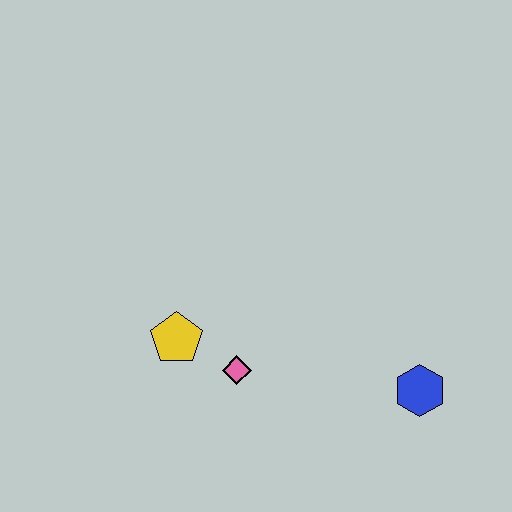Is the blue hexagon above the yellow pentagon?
No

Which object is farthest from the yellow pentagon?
The blue hexagon is farthest from the yellow pentagon.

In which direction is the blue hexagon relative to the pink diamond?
The blue hexagon is to the right of the pink diamond.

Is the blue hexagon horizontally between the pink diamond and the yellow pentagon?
No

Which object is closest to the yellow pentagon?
The pink diamond is closest to the yellow pentagon.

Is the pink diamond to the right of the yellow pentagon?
Yes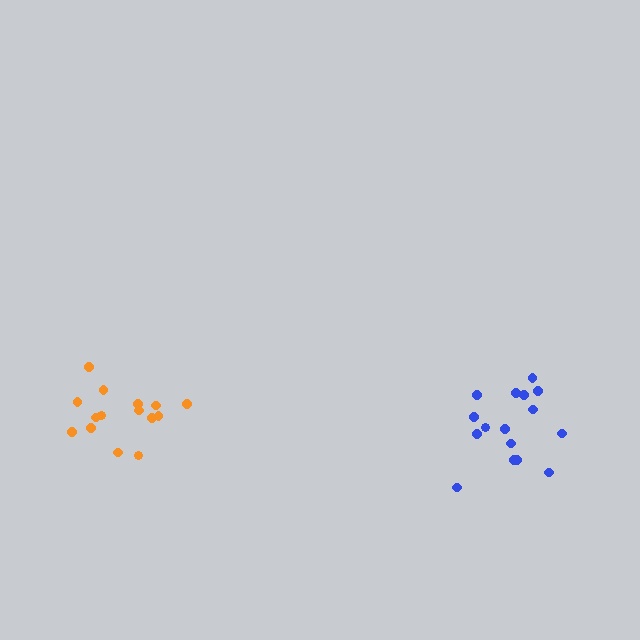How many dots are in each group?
Group 1: 16 dots, Group 2: 16 dots (32 total).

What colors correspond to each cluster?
The clusters are colored: orange, blue.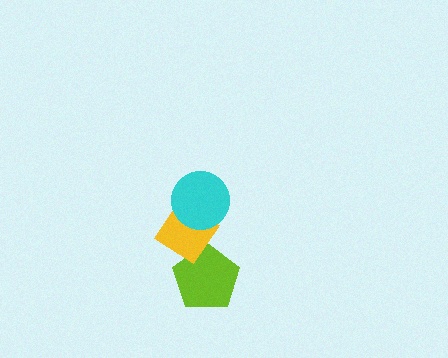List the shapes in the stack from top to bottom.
From top to bottom: the cyan circle, the yellow diamond, the lime pentagon.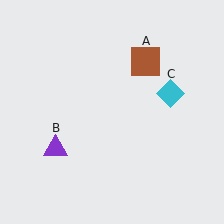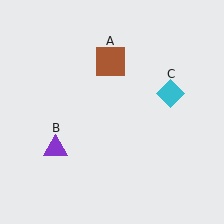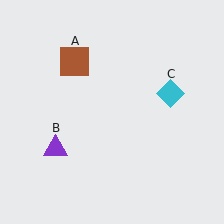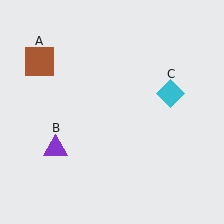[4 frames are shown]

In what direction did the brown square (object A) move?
The brown square (object A) moved left.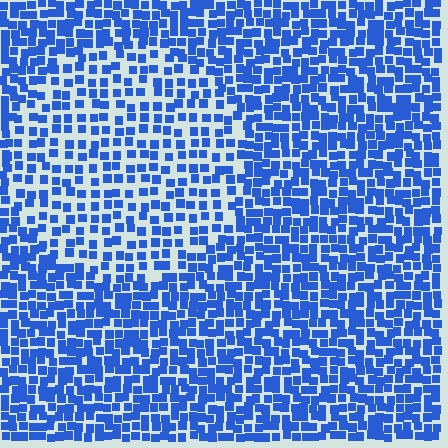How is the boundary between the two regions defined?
The boundary is defined by a change in element density (approximately 1.8x ratio). All elements are the same color, size, and shape.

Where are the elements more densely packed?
The elements are more densely packed outside the circle boundary.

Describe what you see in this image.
The image contains small blue elements arranged at two different densities. A circle-shaped region is visible where the elements are less densely packed than the surrounding area.